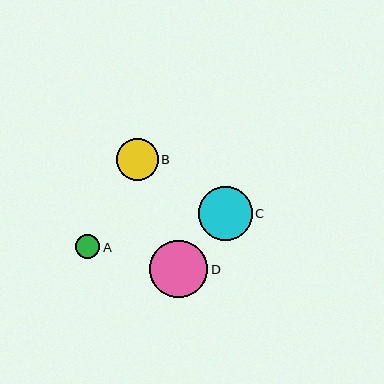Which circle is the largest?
Circle D is the largest with a size of approximately 58 pixels.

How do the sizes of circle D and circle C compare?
Circle D and circle C are approximately the same size.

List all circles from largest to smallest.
From largest to smallest: D, C, B, A.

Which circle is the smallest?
Circle A is the smallest with a size of approximately 24 pixels.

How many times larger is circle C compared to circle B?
Circle C is approximately 1.3 times the size of circle B.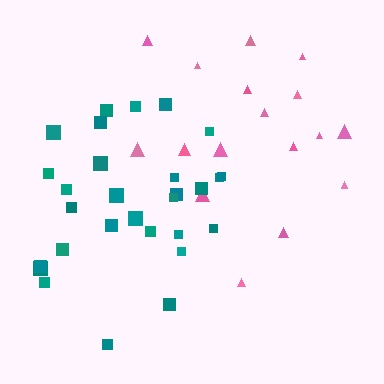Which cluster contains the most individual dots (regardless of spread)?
Teal (29).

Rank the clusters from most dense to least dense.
teal, pink.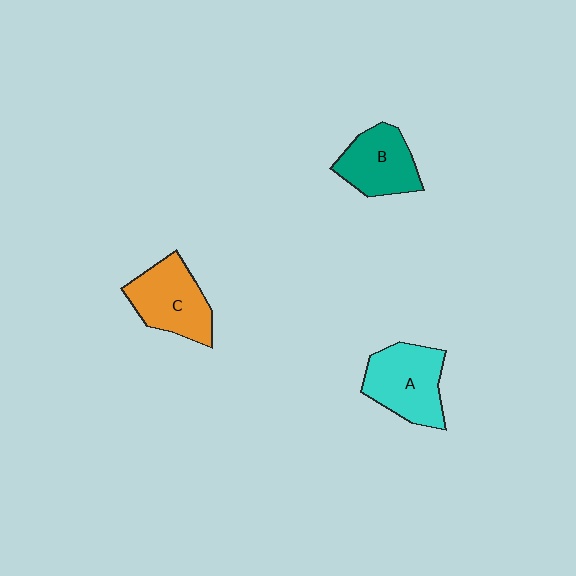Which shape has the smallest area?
Shape B (teal).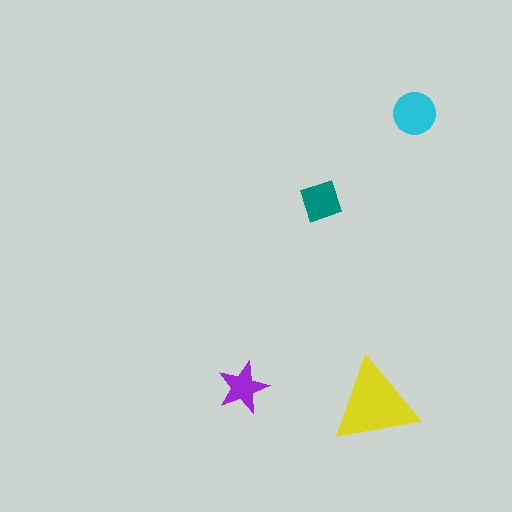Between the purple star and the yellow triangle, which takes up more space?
The yellow triangle.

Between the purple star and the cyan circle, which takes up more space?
The cyan circle.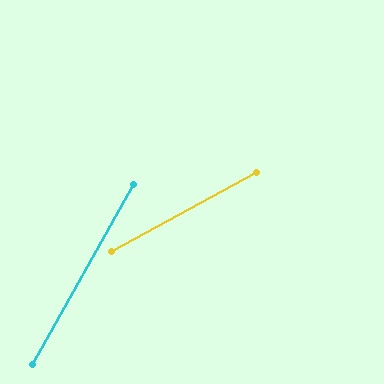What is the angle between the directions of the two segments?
Approximately 32 degrees.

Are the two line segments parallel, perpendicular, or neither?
Neither parallel nor perpendicular — they differ by about 32°.